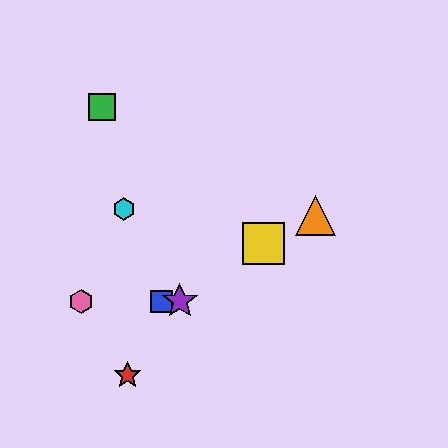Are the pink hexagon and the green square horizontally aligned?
No, the pink hexagon is at y≈301 and the green square is at y≈107.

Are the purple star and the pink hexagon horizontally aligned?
Yes, both are at y≈301.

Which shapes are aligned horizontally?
The blue square, the purple star, the pink hexagon are aligned horizontally.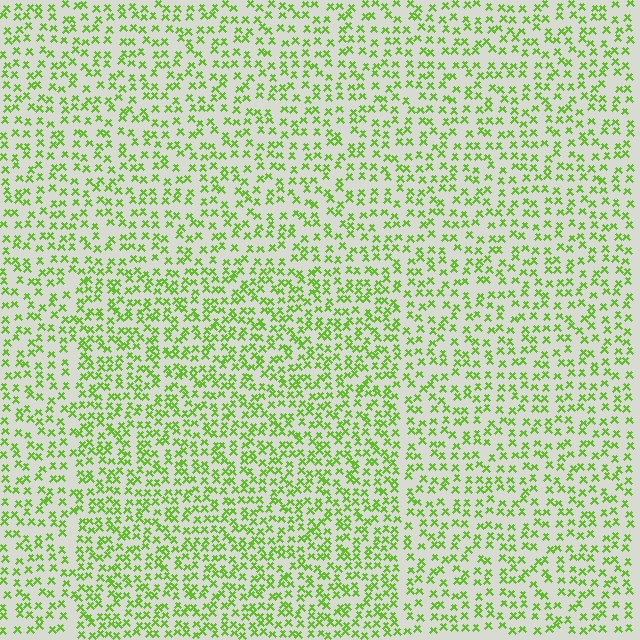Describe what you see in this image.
The image contains small lime elements arranged at two different densities. A rectangle-shaped region is visible where the elements are more densely packed than the surrounding area.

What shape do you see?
I see a rectangle.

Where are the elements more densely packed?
The elements are more densely packed inside the rectangle boundary.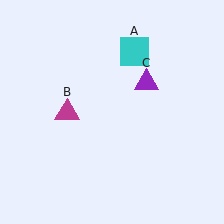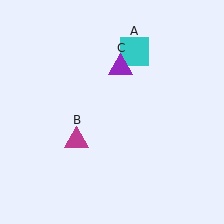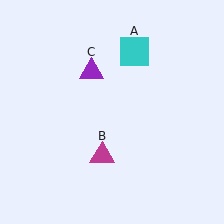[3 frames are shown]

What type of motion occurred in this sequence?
The magenta triangle (object B), purple triangle (object C) rotated counterclockwise around the center of the scene.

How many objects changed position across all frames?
2 objects changed position: magenta triangle (object B), purple triangle (object C).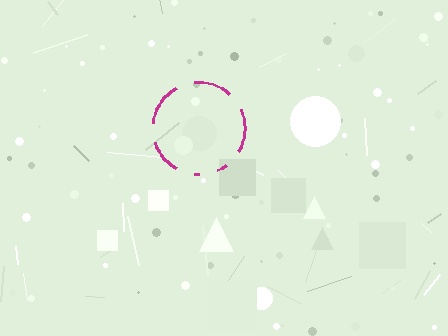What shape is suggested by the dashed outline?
The dashed outline suggests a circle.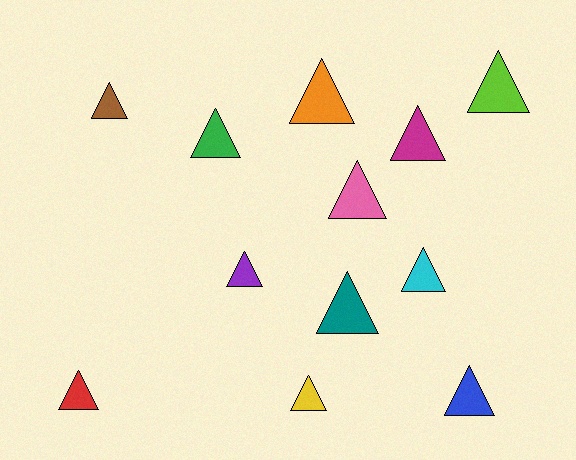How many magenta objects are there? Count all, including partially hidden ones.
There is 1 magenta object.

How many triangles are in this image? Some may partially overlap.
There are 12 triangles.